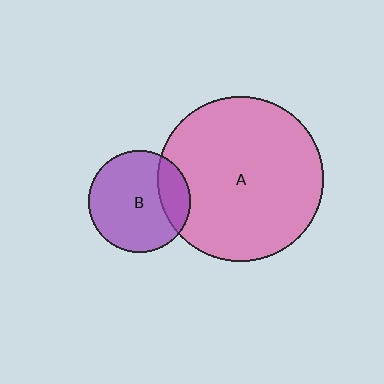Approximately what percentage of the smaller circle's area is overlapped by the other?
Approximately 20%.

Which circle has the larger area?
Circle A (pink).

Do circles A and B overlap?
Yes.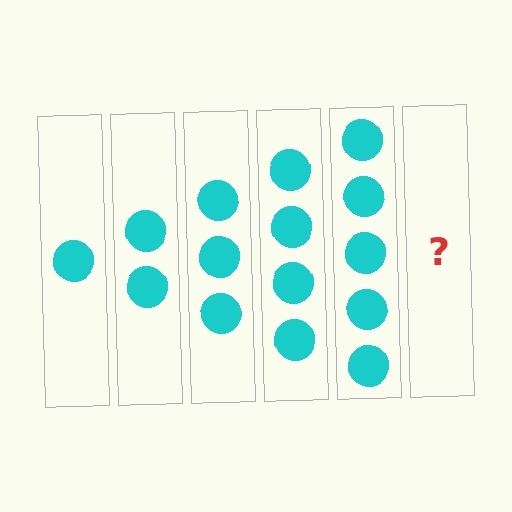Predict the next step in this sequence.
The next step is 6 circles.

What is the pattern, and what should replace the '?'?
The pattern is that each step adds one more circle. The '?' should be 6 circles.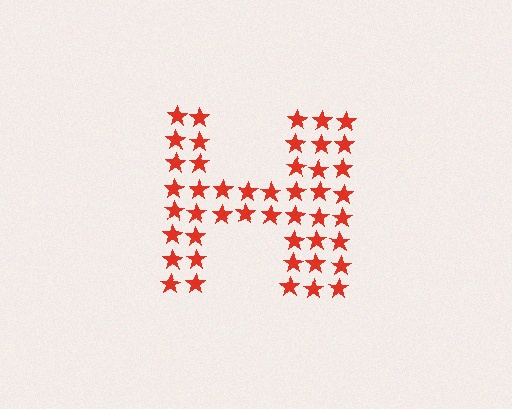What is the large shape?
The large shape is the letter H.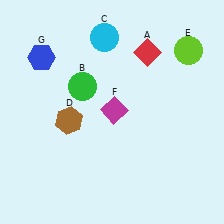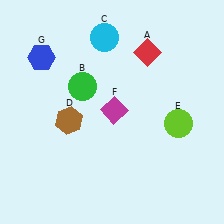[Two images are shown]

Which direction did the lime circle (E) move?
The lime circle (E) moved down.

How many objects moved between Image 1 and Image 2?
1 object moved between the two images.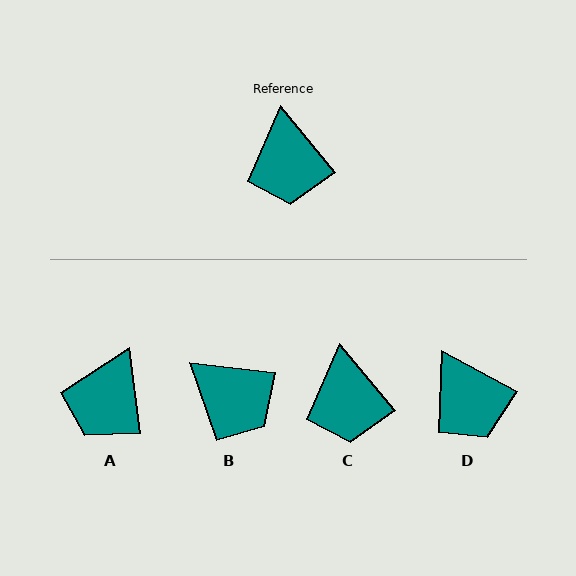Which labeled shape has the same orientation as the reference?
C.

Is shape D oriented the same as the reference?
No, it is off by about 22 degrees.